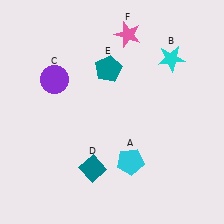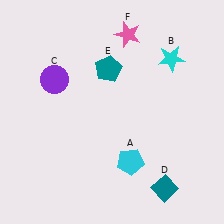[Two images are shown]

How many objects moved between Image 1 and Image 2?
1 object moved between the two images.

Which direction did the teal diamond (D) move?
The teal diamond (D) moved right.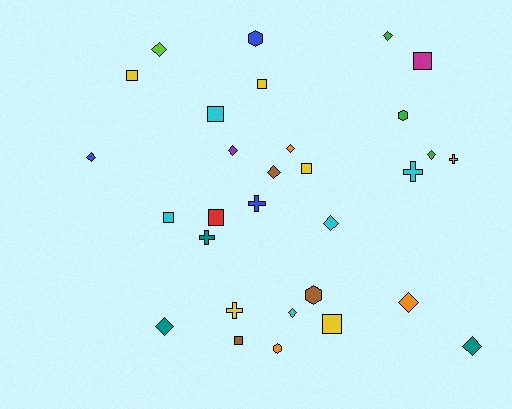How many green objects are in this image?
There are 3 green objects.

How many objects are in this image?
There are 30 objects.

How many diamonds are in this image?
There are 12 diamonds.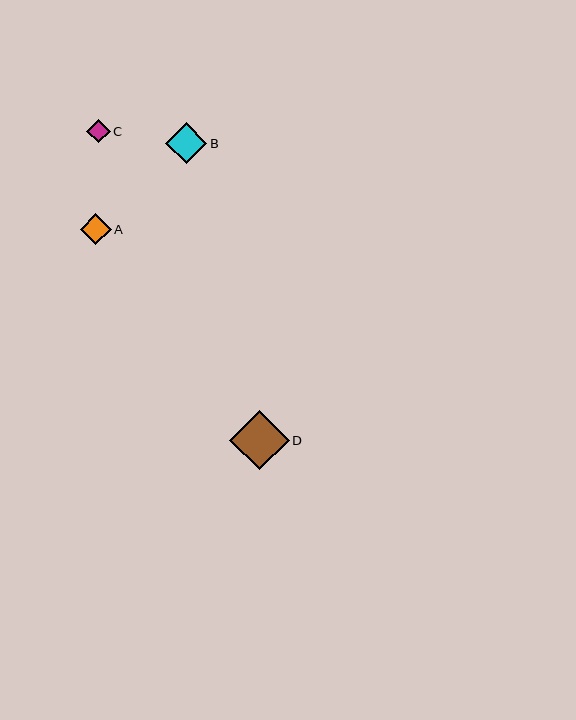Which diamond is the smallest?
Diamond C is the smallest with a size of approximately 23 pixels.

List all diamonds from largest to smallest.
From largest to smallest: D, B, A, C.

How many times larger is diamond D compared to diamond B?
Diamond D is approximately 1.4 times the size of diamond B.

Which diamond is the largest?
Diamond D is the largest with a size of approximately 59 pixels.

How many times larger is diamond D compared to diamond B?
Diamond D is approximately 1.4 times the size of diamond B.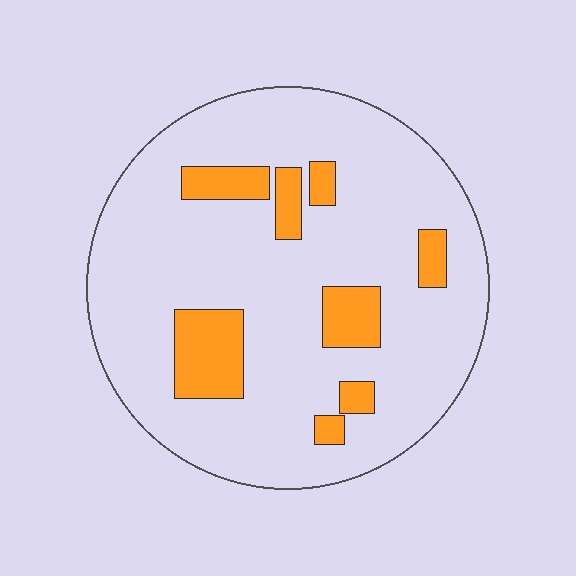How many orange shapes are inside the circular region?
8.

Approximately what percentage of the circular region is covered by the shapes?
Approximately 15%.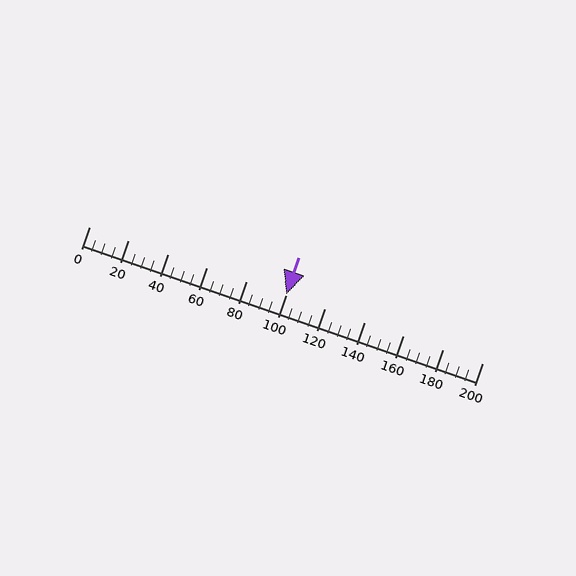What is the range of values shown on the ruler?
The ruler shows values from 0 to 200.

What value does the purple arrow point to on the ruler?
The purple arrow points to approximately 100.